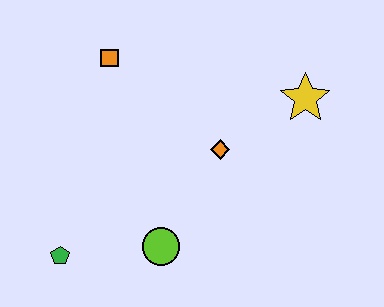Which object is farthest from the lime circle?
The yellow star is farthest from the lime circle.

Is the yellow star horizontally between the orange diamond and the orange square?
No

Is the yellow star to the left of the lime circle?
No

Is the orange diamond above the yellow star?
No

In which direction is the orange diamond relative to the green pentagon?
The orange diamond is to the right of the green pentagon.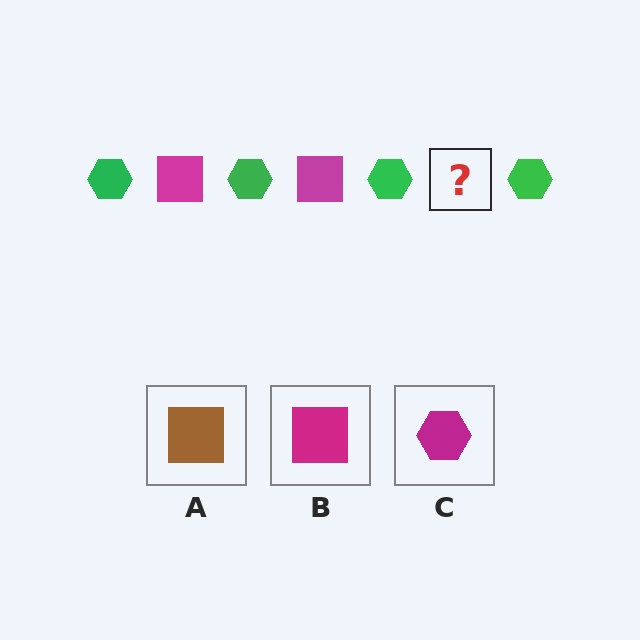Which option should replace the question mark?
Option B.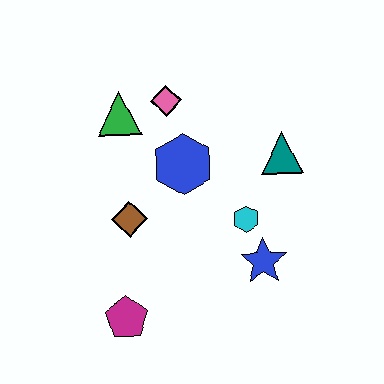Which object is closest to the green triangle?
The pink diamond is closest to the green triangle.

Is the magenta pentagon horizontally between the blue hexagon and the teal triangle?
No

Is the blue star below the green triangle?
Yes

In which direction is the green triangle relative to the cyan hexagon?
The green triangle is to the left of the cyan hexagon.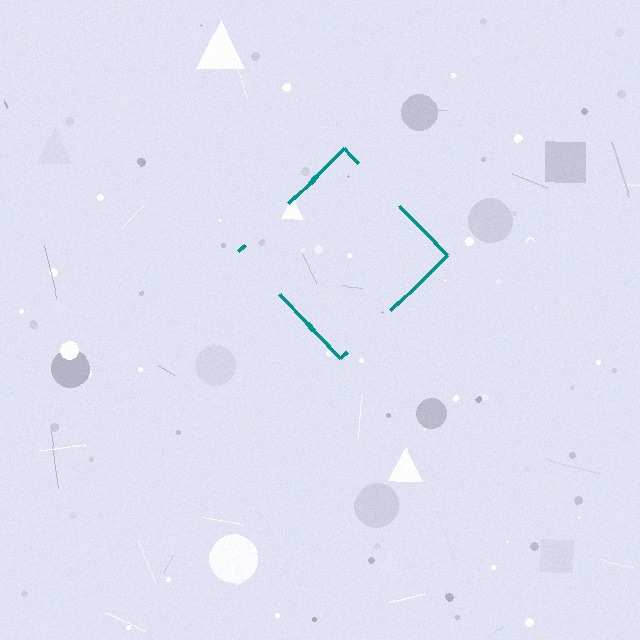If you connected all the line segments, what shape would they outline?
They would outline a diamond.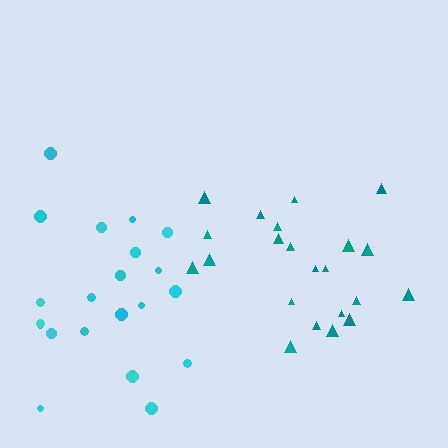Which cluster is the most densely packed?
Teal.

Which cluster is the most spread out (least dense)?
Cyan.